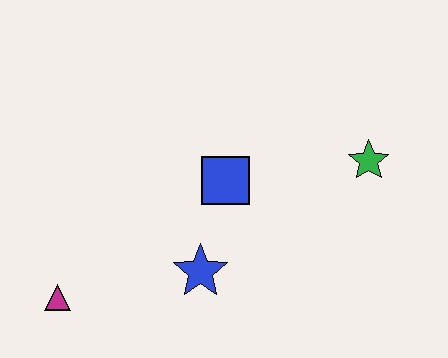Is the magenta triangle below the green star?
Yes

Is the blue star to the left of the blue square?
Yes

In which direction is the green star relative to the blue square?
The green star is to the right of the blue square.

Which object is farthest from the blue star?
The green star is farthest from the blue star.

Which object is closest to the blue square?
The blue star is closest to the blue square.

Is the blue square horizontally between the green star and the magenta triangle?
Yes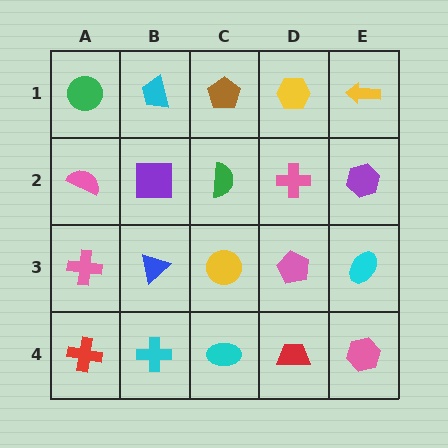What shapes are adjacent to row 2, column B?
A cyan trapezoid (row 1, column B), a blue triangle (row 3, column B), a pink semicircle (row 2, column A), a green semicircle (row 2, column C).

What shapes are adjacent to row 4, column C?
A yellow circle (row 3, column C), a cyan cross (row 4, column B), a red trapezoid (row 4, column D).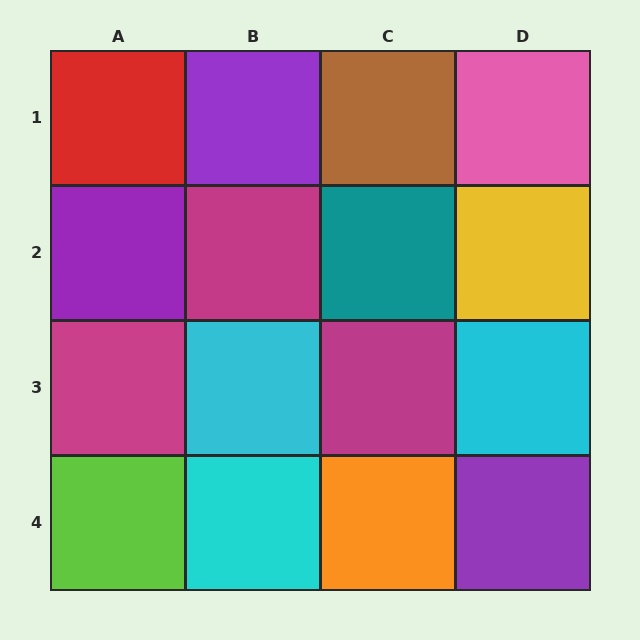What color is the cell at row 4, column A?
Lime.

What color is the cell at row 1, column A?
Red.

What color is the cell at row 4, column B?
Cyan.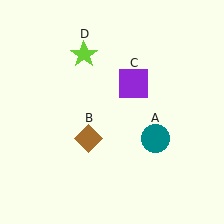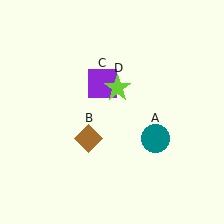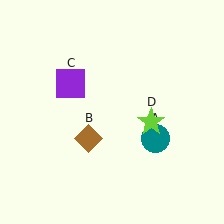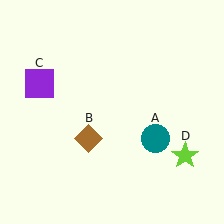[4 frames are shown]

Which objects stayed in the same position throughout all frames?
Teal circle (object A) and brown diamond (object B) remained stationary.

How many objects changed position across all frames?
2 objects changed position: purple square (object C), lime star (object D).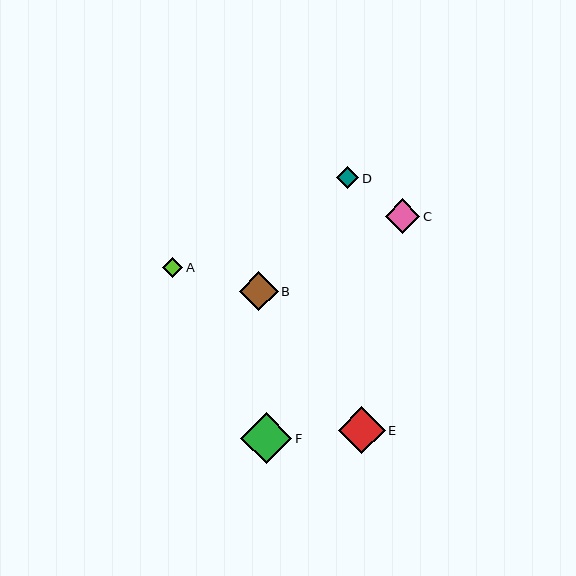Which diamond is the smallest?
Diamond A is the smallest with a size of approximately 20 pixels.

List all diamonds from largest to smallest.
From largest to smallest: F, E, B, C, D, A.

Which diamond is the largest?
Diamond F is the largest with a size of approximately 51 pixels.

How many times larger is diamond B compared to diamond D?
Diamond B is approximately 1.7 times the size of diamond D.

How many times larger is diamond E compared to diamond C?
Diamond E is approximately 1.4 times the size of diamond C.